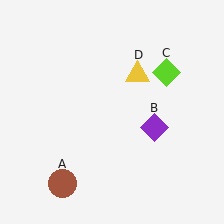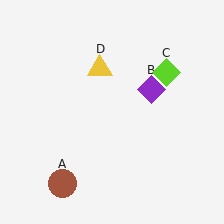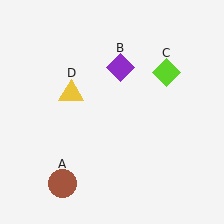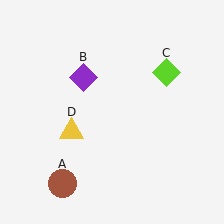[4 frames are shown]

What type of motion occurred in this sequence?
The purple diamond (object B), yellow triangle (object D) rotated counterclockwise around the center of the scene.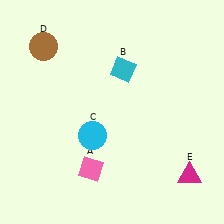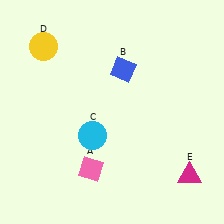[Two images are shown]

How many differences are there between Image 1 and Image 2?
There are 2 differences between the two images.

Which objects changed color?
B changed from cyan to blue. D changed from brown to yellow.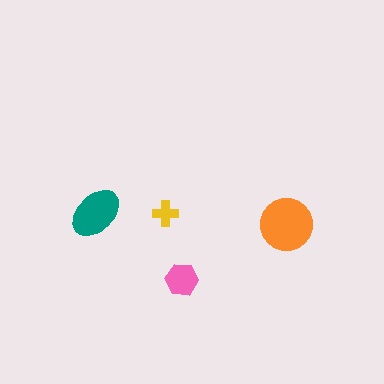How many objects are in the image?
There are 4 objects in the image.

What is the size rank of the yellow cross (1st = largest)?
4th.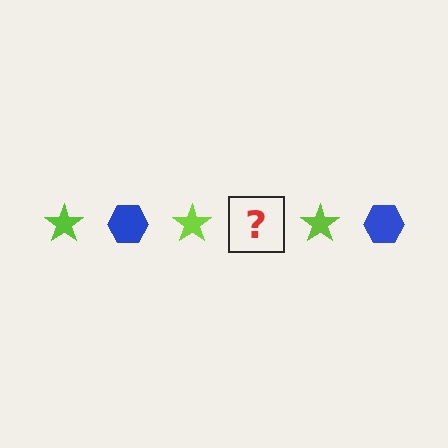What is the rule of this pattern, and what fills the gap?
The rule is that the pattern alternates between lime star and blue hexagon. The gap should be filled with a blue hexagon.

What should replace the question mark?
The question mark should be replaced with a blue hexagon.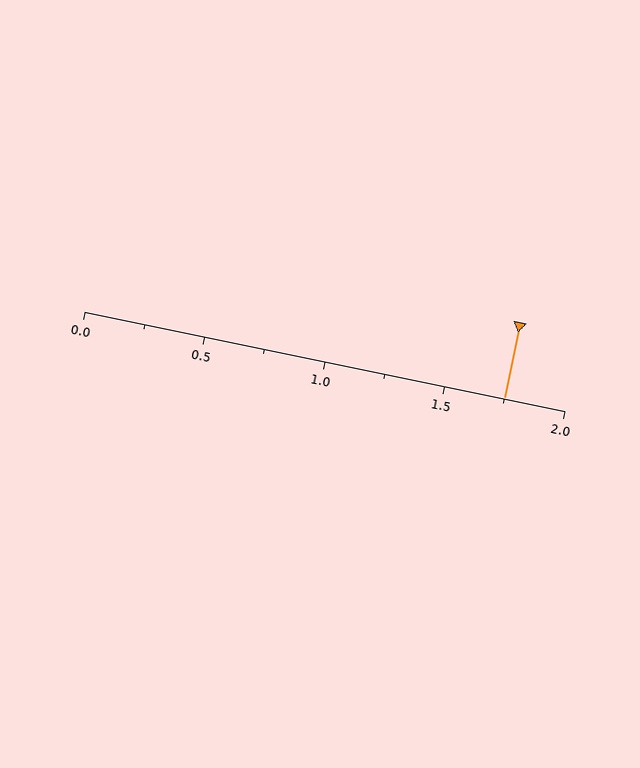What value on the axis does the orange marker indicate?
The marker indicates approximately 1.75.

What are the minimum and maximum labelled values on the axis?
The axis runs from 0.0 to 2.0.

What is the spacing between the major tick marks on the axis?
The major ticks are spaced 0.5 apart.